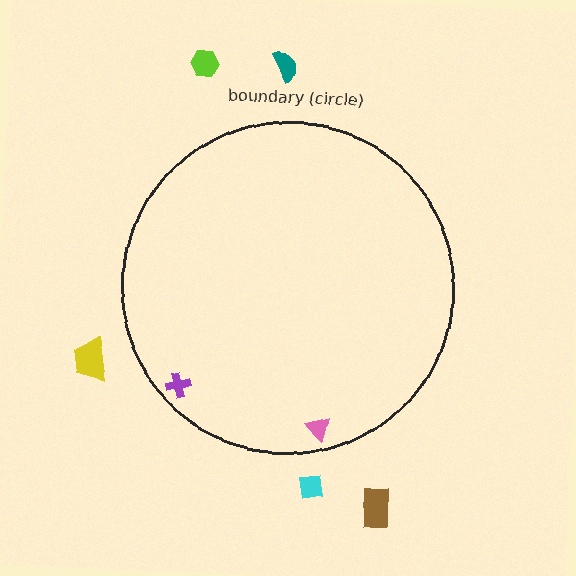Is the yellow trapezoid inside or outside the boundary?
Outside.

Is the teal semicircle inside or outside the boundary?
Outside.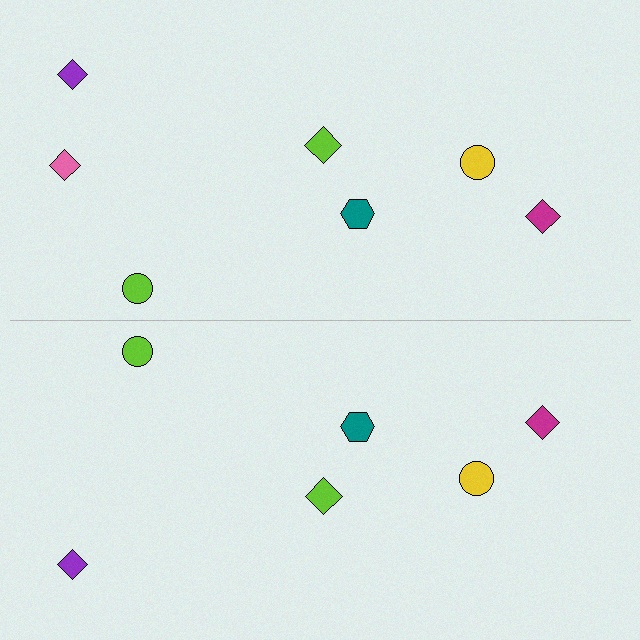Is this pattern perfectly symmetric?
No, the pattern is not perfectly symmetric. A pink diamond is missing from the bottom side.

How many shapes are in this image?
There are 13 shapes in this image.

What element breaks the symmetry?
A pink diamond is missing from the bottom side.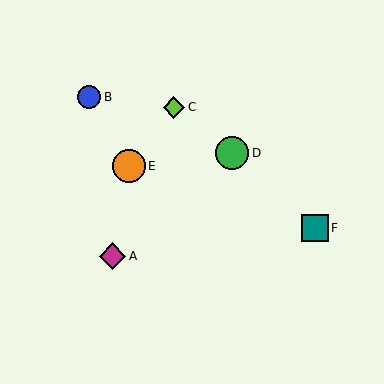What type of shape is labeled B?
Shape B is a blue circle.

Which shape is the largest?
The green circle (labeled D) is the largest.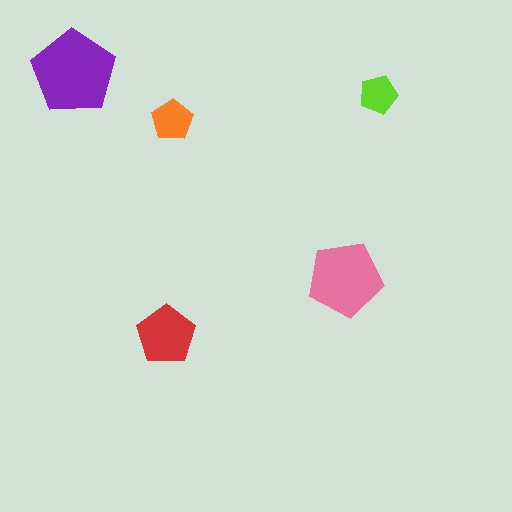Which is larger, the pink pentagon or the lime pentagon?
The pink one.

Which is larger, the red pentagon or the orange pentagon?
The red one.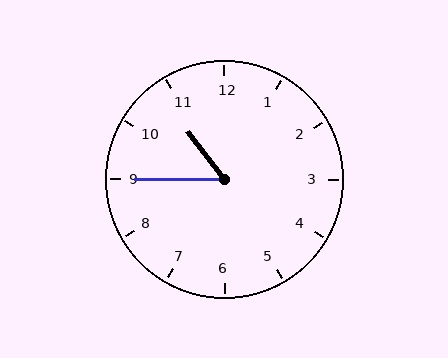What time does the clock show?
10:45.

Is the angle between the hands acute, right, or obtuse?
It is acute.